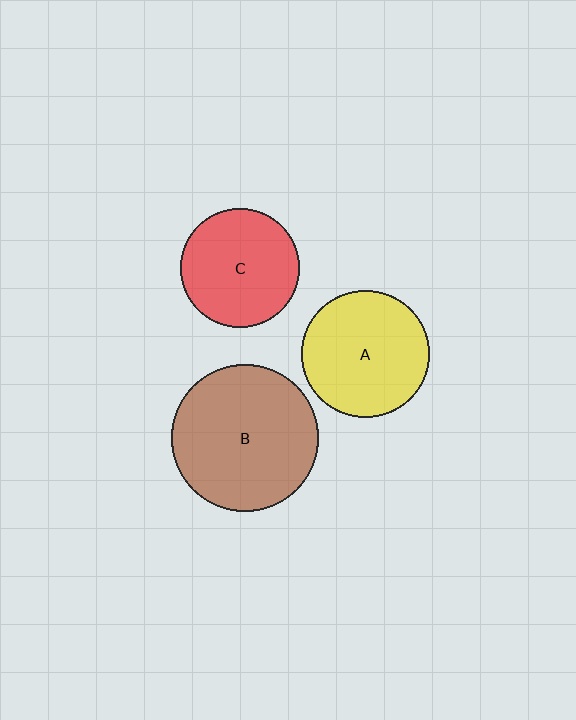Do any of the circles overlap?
No, none of the circles overlap.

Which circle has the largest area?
Circle B (brown).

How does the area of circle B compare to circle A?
Approximately 1.3 times.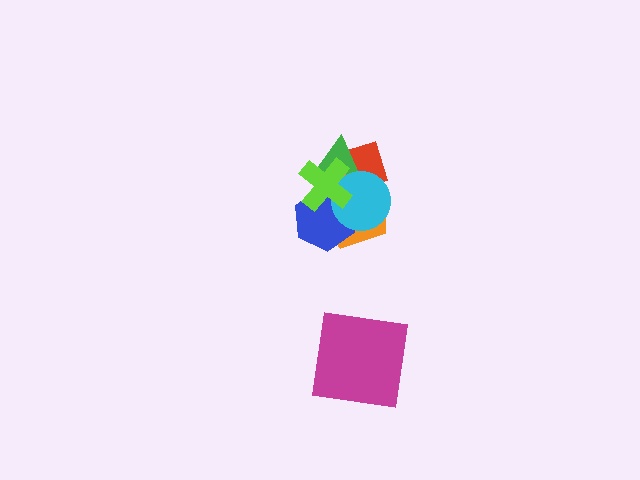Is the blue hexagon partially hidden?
Yes, it is partially covered by another shape.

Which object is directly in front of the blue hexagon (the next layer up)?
The cyan circle is directly in front of the blue hexagon.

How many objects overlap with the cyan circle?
5 objects overlap with the cyan circle.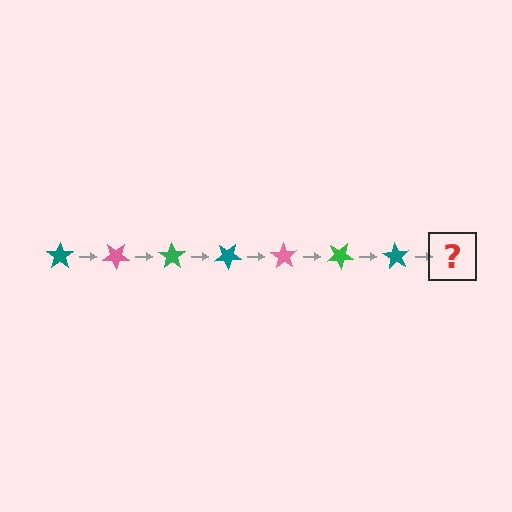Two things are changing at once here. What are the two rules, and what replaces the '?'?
The two rules are that it rotates 35 degrees each step and the color cycles through teal, pink, and green. The '?' should be a pink star, rotated 245 degrees from the start.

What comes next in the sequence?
The next element should be a pink star, rotated 245 degrees from the start.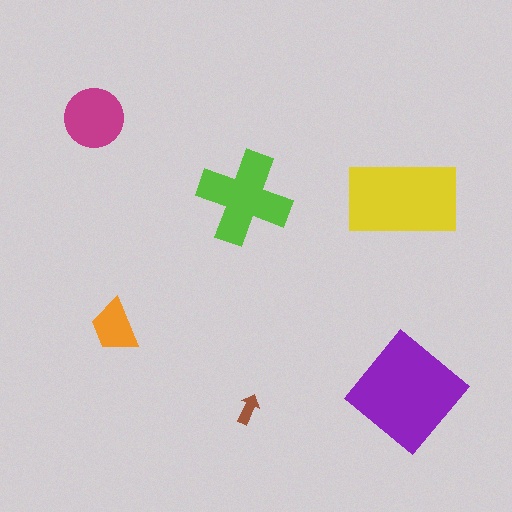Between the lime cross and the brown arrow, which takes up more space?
The lime cross.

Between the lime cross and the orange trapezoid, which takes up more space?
The lime cross.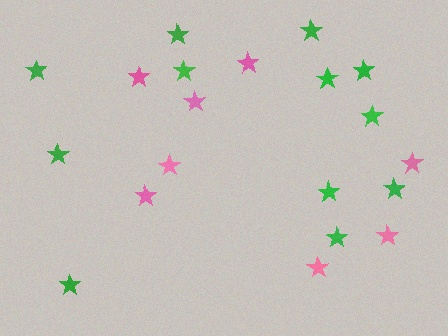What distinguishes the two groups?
There are 2 groups: one group of pink stars (8) and one group of green stars (12).